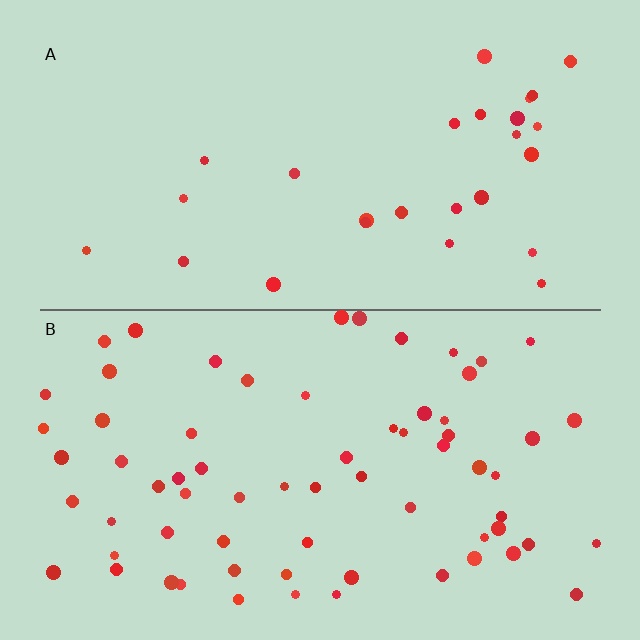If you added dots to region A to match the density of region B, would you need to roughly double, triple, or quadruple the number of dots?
Approximately double.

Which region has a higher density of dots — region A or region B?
B (the bottom).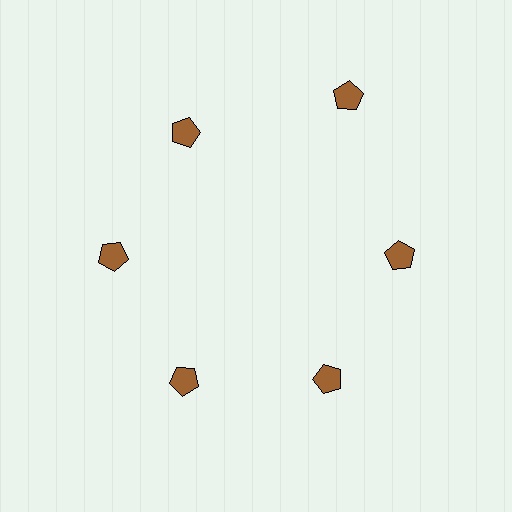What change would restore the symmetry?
The symmetry would be restored by moving it inward, back onto the ring so that all 6 pentagons sit at equal angles and equal distance from the center.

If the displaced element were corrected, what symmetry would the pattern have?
It would have 6-fold rotational symmetry — the pattern would map onto itself every 60 degrees.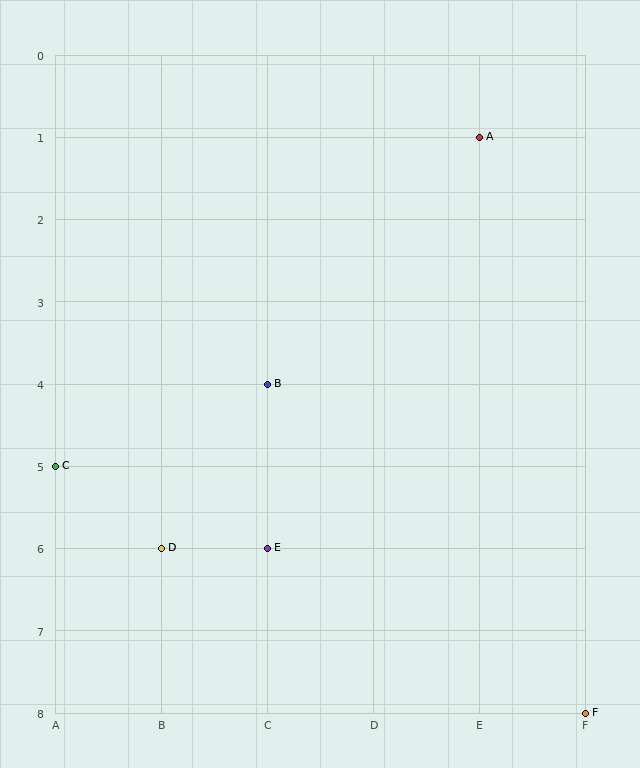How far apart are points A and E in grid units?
Points A and E are 2 columns and 5 rows apart (about 5.4 grid units diagonally).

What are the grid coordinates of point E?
Point E is at grid coordinates (C, 6).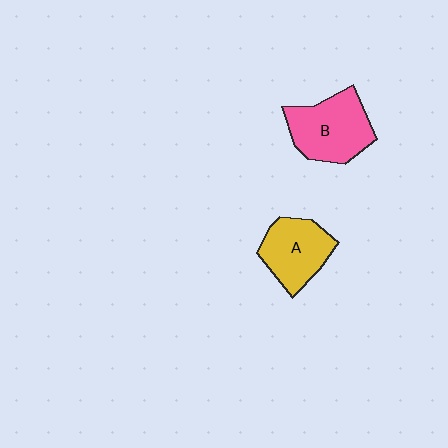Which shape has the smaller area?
Shape A (yellow).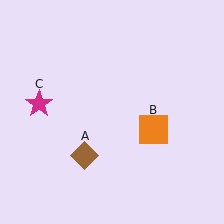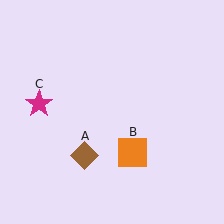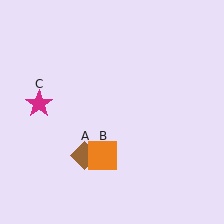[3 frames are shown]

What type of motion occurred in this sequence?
The orange square (object B) rotated clockwise around the center of the scene.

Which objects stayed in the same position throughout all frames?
Brown diamond (object A) and magenta star (object C) remained stationary.